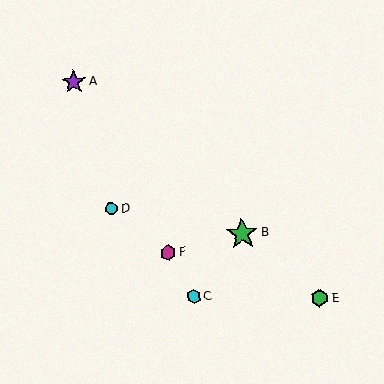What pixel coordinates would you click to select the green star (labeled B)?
Click at (242, 234) to select the green star B.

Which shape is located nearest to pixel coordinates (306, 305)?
The green hexagon (labeled E) at (320, 298) is nearest to that location.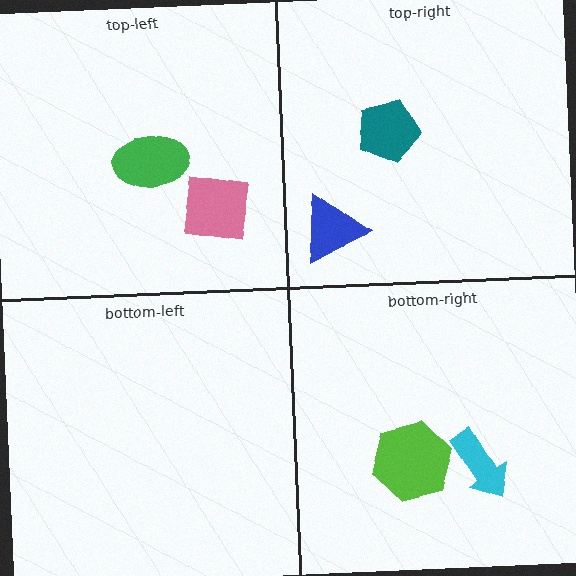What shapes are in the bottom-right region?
The cyan arrow, the lime hexagon.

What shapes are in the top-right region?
The teal pentagon, the blue triangle.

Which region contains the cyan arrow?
The bottom-right region.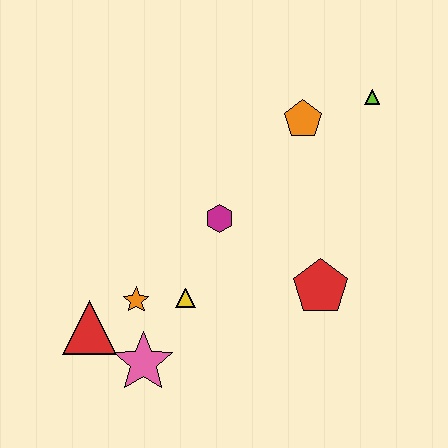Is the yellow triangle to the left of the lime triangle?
Yes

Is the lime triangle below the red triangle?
No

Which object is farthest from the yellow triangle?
The lime triangle is farthest from the yellow triangle.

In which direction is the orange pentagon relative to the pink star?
The orange pentagon is above the pink star.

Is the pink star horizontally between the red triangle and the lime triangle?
Yes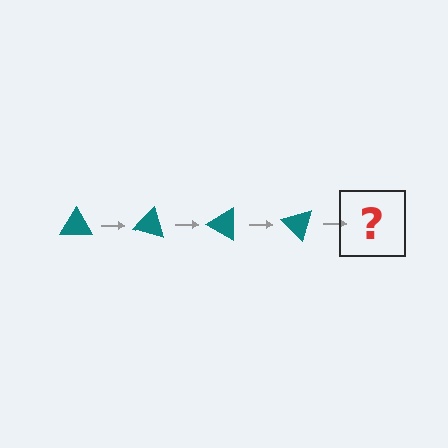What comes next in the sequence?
The next element should be a teal triangle rotated 60 degrees.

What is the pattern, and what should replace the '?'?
The pattern is that the triangle rotates 15 degrees each step. The '?' should be a teal triangle rotated 60 degrees.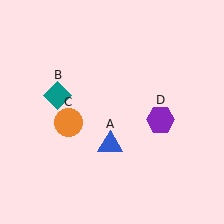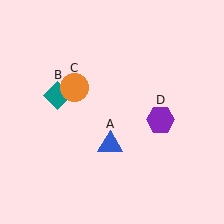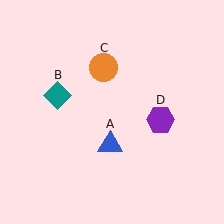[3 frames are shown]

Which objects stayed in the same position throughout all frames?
Blue triangle (object A) and teal diamond (object B) and purple hexagon (object D) remained stationary.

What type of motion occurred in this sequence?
The orange circle (object C) rotated clockwise around the center of the scene.